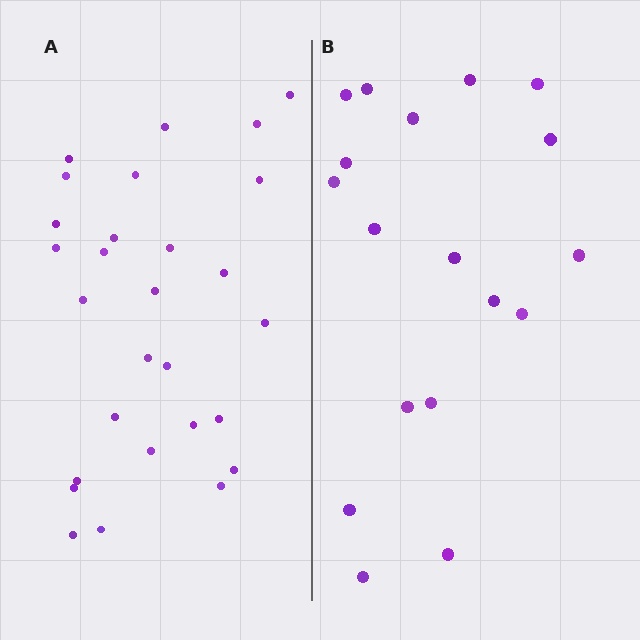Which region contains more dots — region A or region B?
Region A (the left region) has more dots.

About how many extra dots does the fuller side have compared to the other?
Region A has roughly 10 or so more dots than region B.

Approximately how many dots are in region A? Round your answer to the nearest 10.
About 30 dots. (The exact count is 28, which rounds to 30.)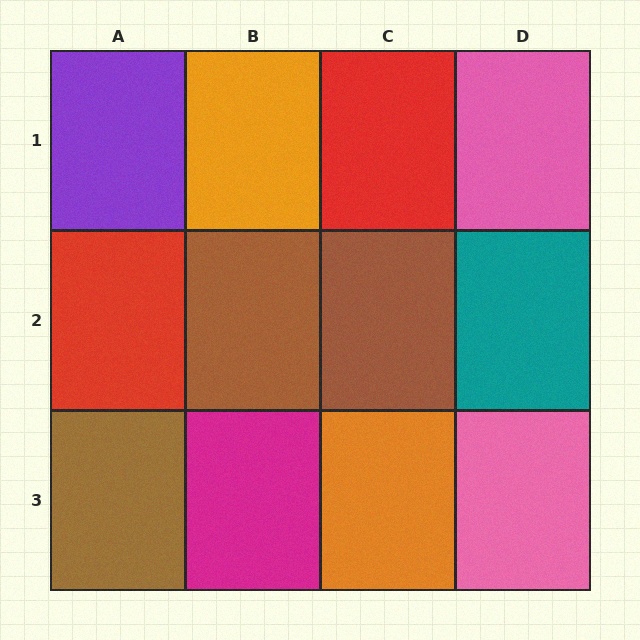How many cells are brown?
3 cells are brown.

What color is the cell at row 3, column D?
Pink.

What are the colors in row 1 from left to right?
Purple, orange, red, pink.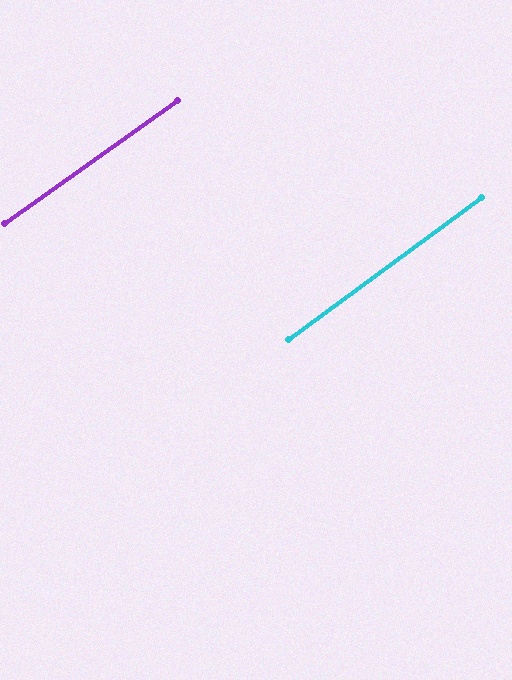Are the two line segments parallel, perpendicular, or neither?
Parallel — their directions differ by only 1.0°.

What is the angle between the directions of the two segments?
Approximately 1 degree.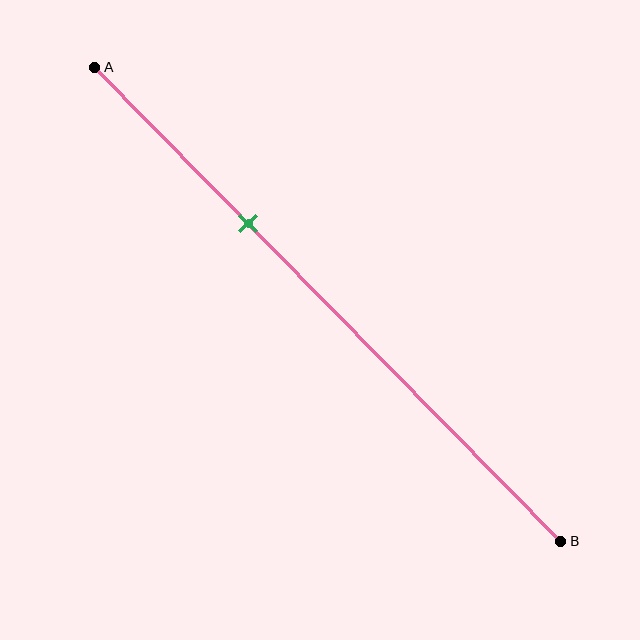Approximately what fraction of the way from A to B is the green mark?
The green mark is approximately 35% of the way from A to B.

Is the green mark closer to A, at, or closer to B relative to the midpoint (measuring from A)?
The green mark is closer to point A than the midpoint of segment AB.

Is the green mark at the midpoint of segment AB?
No, the mark is at about 35% from A, not at the 50% midpoint.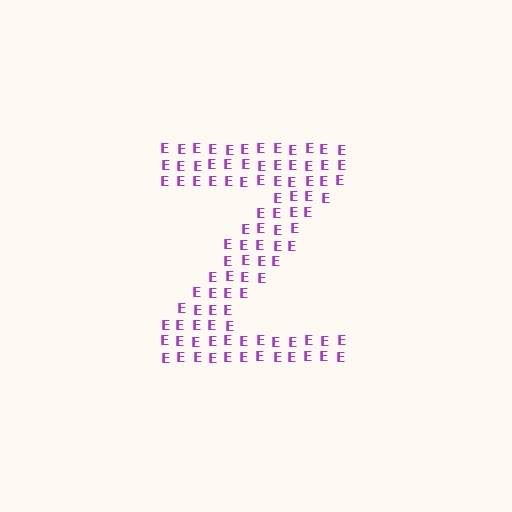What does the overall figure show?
The overall figure shows the letter Z.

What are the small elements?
The small elements are letter E's.